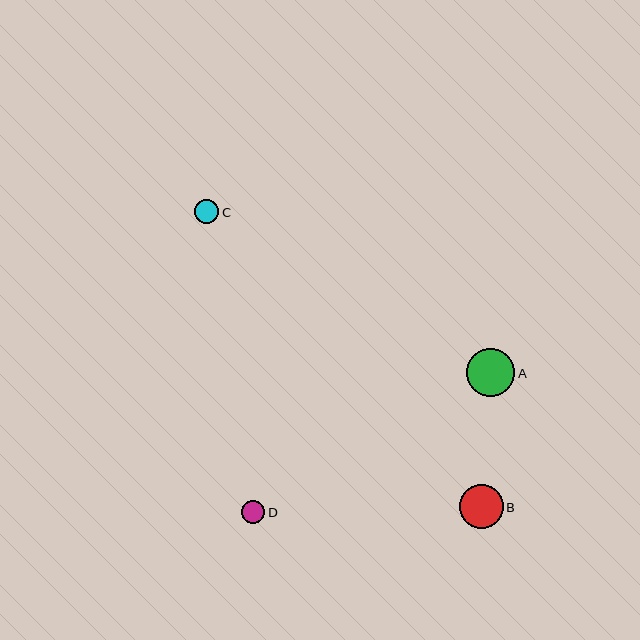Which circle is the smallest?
Circle D is the smallest with a size of approximately 23 pixels.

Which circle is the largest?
Circle A is the largest with a size of approximately 48 pixels.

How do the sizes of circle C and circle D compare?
Circle C and circle D are approximately the same size.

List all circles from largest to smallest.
From largest to smallest: A, B, C, D.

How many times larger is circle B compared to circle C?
Circle B is approximately 1.8 times the size of circle C.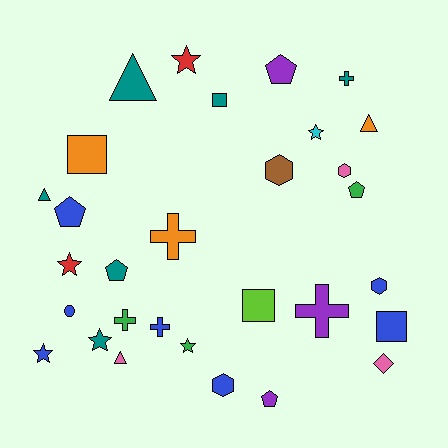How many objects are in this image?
There are 30 objects.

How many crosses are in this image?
There are 5 crosses.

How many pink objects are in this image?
There are 3 pink objects.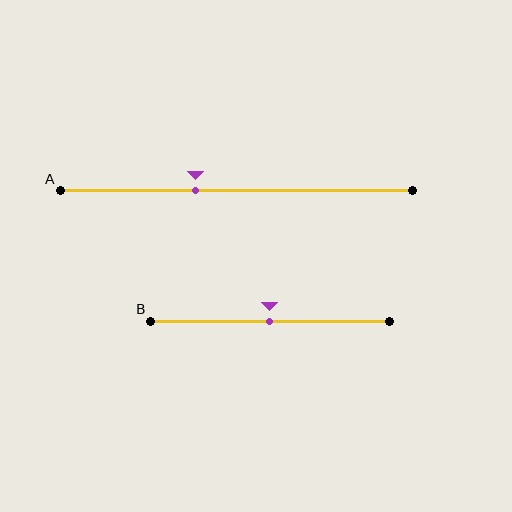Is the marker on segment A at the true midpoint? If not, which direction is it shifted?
No, the marker on segment A is shifted to the left by about 12% of the segment length.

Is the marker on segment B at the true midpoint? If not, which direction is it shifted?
Yes, the marker on segment B is at the true midpoint.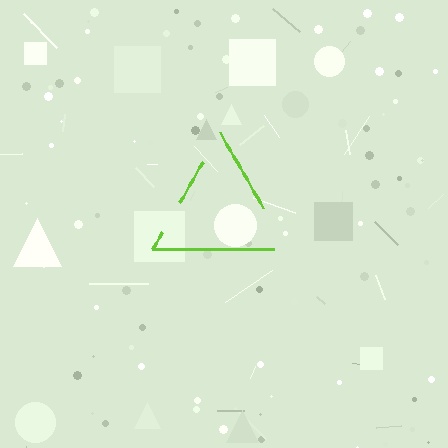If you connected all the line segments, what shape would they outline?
They would outline a triangle.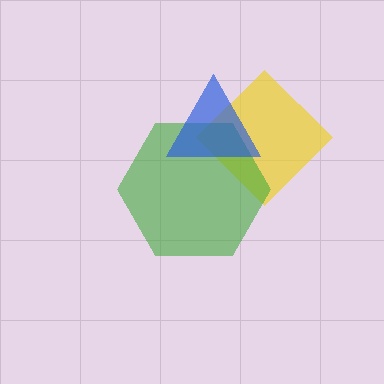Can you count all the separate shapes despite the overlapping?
Yes, there are 3 separate shapes.